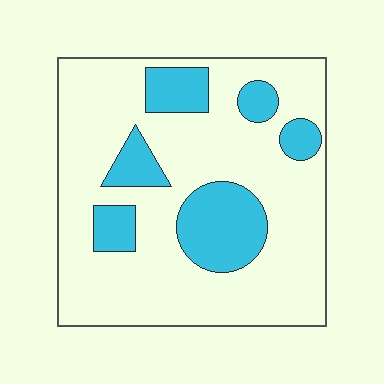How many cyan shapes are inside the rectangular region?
6.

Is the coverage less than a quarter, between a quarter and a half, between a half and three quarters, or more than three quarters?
Less than a quarter.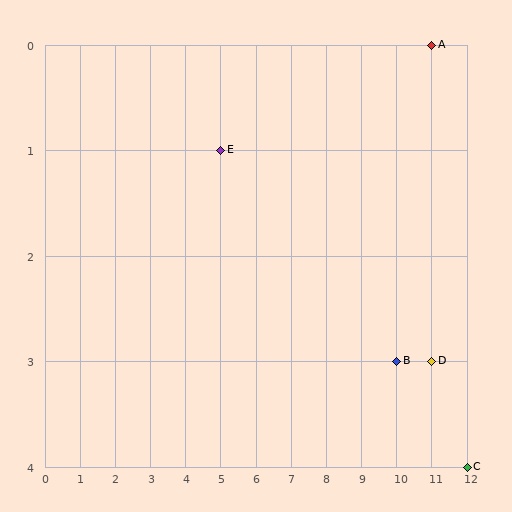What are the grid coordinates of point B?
Point B is at grid coordinates (10, 3).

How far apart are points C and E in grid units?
Points C and E are 7 columns and 3 rows apart (about 7.6 grid units diagonally).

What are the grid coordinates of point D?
Point D is at grid coordinates (11, 3).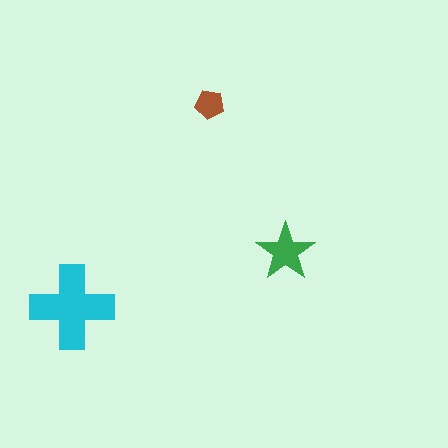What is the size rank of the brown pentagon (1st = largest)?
3rd.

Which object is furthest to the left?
The cyan cross is leftmost.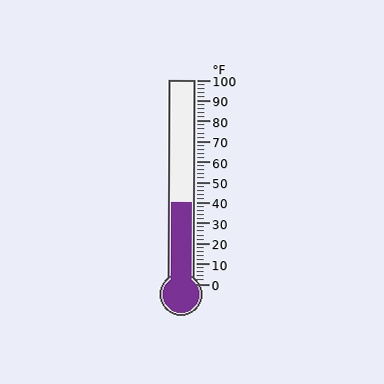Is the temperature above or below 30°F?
The temperature is above 30°F.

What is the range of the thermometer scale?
The thermometer scale ranges from 0°F to 100°F.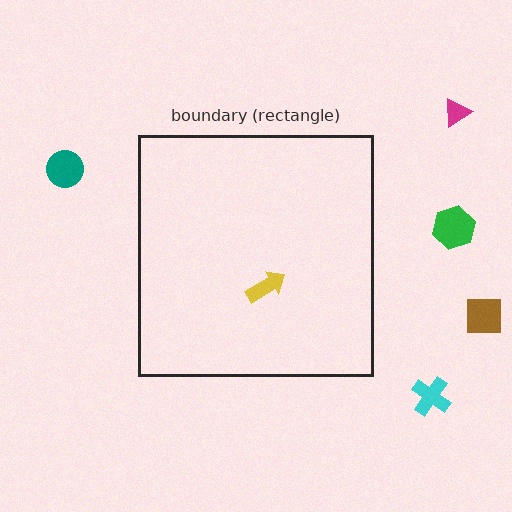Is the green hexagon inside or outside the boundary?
Outside.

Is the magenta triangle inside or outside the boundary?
Outside.